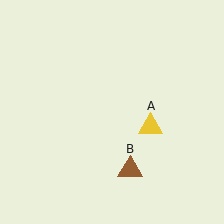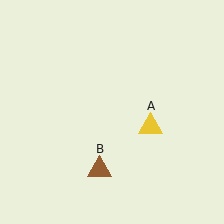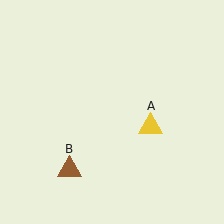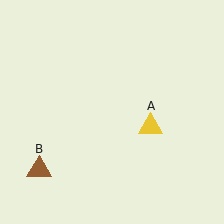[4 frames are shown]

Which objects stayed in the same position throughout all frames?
Yellow triangle (object A) remained stationary.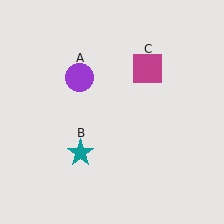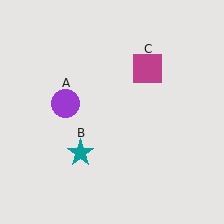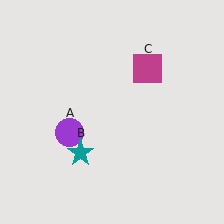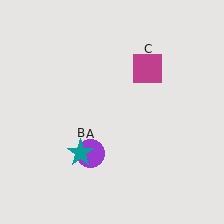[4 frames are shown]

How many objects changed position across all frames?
1 object changed position: purple circle (object A).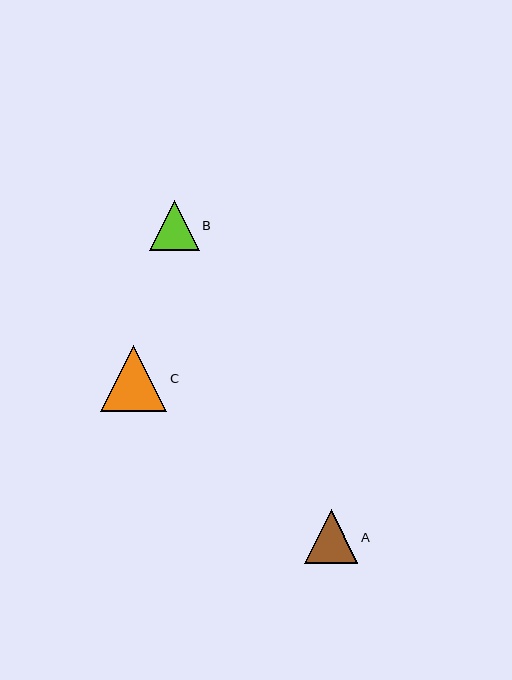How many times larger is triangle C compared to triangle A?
Triangle C is approximately 1.2 times the size of triangle A.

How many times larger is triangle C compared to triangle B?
Triangle C is approximately 1.3 times the size of triangle B.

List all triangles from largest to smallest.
From largest to smallest: C, A, B.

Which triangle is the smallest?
Triangle B is the smallest with a size of approximately 49 pixels.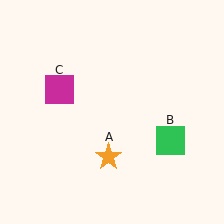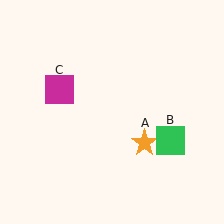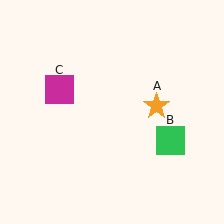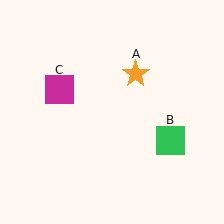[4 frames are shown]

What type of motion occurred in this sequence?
The orange star (object A) rotated counterclockwise around the center of the scene.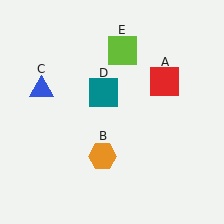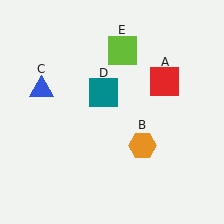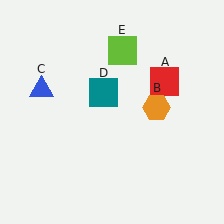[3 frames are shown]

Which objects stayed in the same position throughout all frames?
Red square (object A) and blue triangle (object C) and teal square (object D) and lime square (object E) remained stationary.